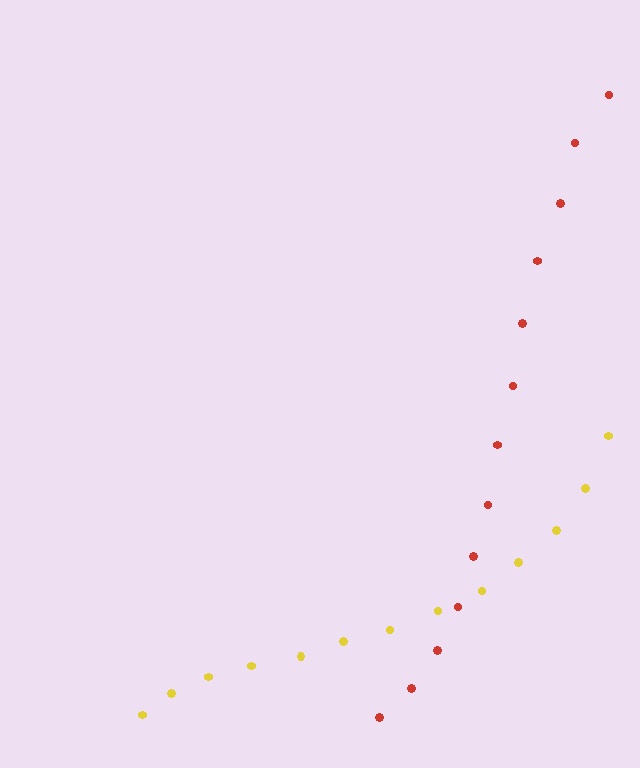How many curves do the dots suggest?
There are 2 distinct paths.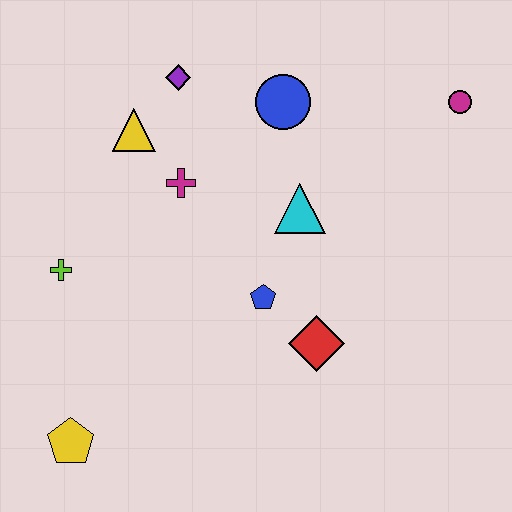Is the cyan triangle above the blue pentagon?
Yes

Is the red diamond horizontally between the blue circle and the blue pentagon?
No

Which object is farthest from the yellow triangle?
The magenta circle is farthest from the yellow triangle.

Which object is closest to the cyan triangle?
The blue pentagon is closest to the cyan triangle.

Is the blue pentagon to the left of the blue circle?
Yes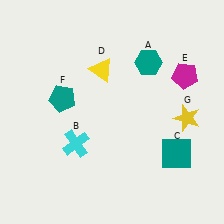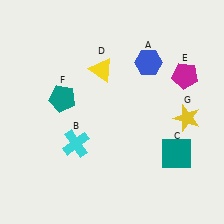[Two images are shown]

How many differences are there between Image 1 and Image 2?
There is 1 difference between the two images.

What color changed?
The hexagon (A) changed from teal in Image 1 to blue in Image 2.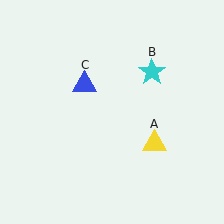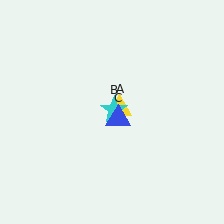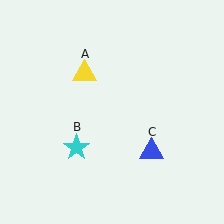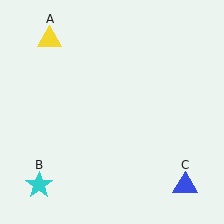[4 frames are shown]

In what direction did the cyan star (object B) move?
The cyan star (object B) moved down and to the left.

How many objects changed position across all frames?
3 objects changed position: yellow triangle (object A), cyan star (object B), blue triangle (object C).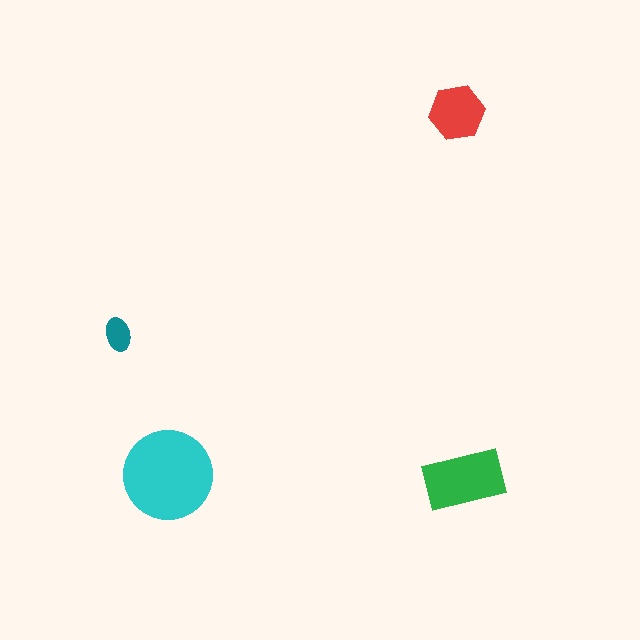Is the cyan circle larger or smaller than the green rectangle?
Larger.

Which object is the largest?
The cyan circle.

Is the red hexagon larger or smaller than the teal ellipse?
Larger.